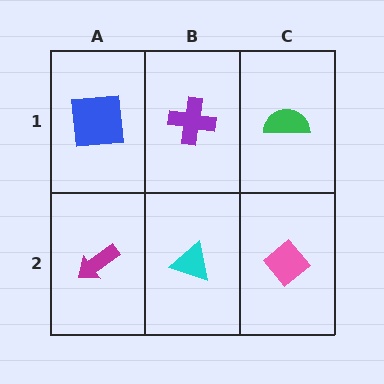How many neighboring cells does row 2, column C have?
2.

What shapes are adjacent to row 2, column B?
A purple cross (row 1, column B), a magenta arrow (row 2, column A), a pink diamond (row 2, column C).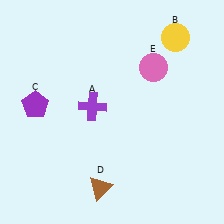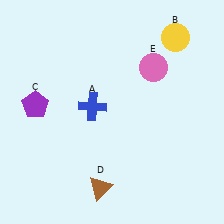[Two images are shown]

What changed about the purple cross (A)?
In Image 1, A is purple. In Image 2, it changed to blue.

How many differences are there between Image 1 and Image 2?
There is 1 difference between the two images.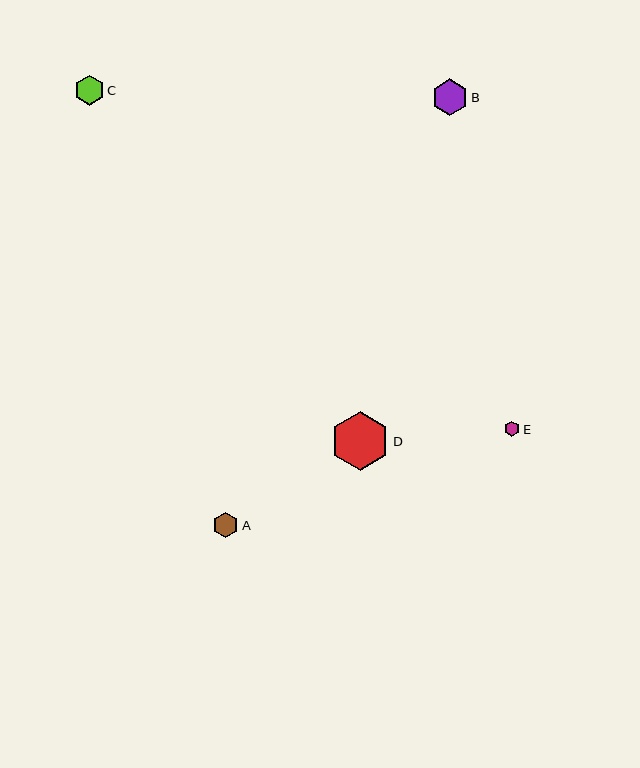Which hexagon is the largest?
Hexagon D is the largest with a size of approximately 59 pixels.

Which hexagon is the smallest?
Hexagon E is the smallest with a size of approximately 16 pixels.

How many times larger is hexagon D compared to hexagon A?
Hexagon D is approximately 2.3 times the size of hexagon A.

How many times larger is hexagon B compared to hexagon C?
Hexagon B is approximately 1.2 times the size of hexagon C.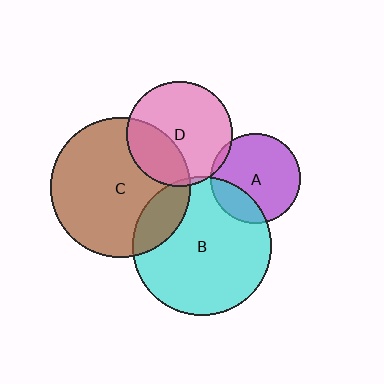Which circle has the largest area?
Circle C (brown).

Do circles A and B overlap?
Yes.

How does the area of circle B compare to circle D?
Approximately 1.7 times.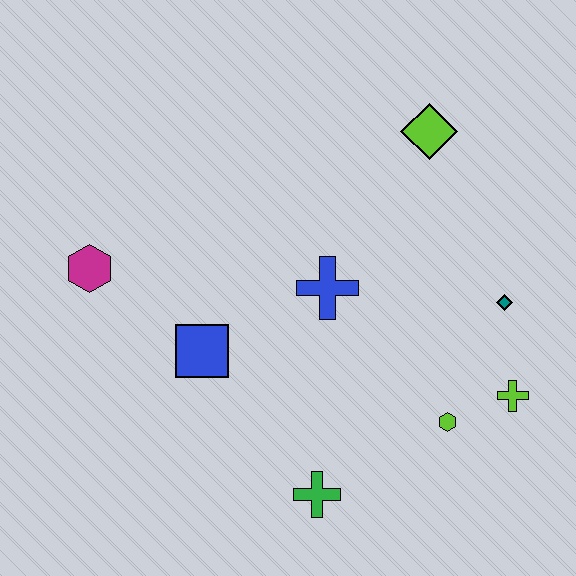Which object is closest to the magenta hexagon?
The blue square is closest to the magenta hexagon.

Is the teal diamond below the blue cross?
Yes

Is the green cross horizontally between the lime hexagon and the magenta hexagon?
Yes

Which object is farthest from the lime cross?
The magenta hexagon is farthest from the lime cross.